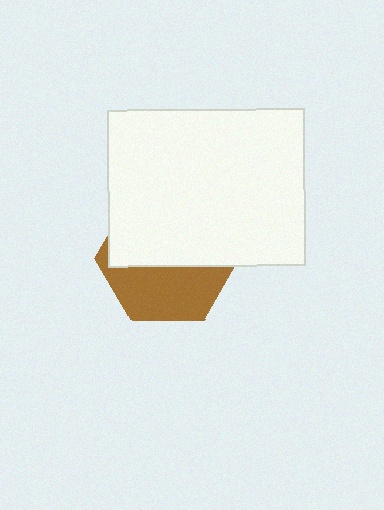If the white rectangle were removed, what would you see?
You would see the complete brown hexagon.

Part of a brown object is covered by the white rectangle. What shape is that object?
It is a hexagon.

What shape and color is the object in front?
The object in front is a white rectangle.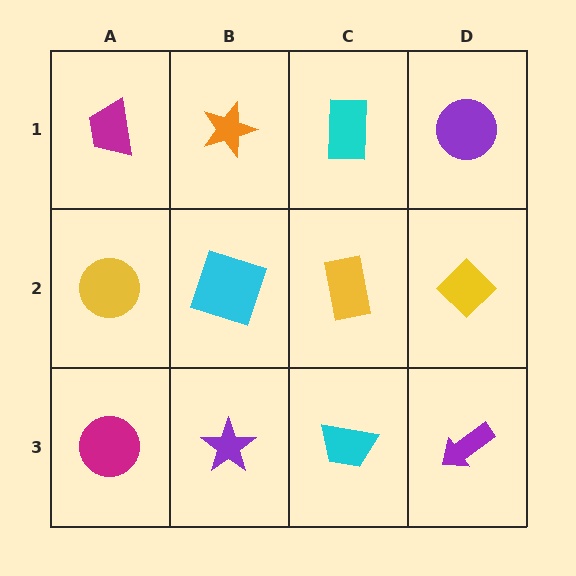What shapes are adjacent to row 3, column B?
A cyan square (row 2, column B), a magenta circle (row 3, column A), a cyan trapezoid (row 3, column C).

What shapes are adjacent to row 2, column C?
A cyan rectangle (row 1, column C), a cyan trapezoid (row 3, column C), a cyan square (row 2, column B), a yellow diamond (row 2, column D).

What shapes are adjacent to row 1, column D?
A yellow diamond (row 2, column D), a cyan rectangle (row 1, column C).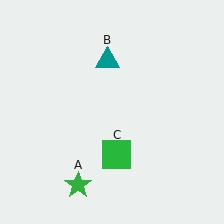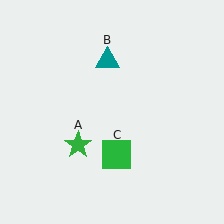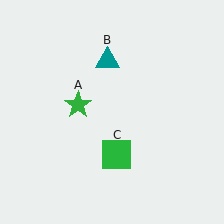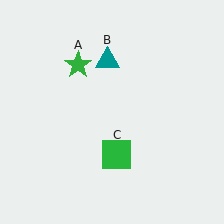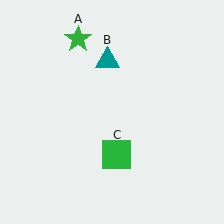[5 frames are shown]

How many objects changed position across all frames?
1 object changed position: green star (object A).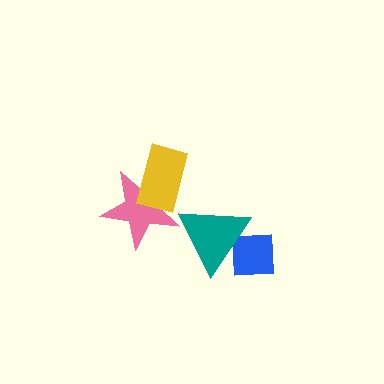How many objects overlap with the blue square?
1 object overlaps with the blue square.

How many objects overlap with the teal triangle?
1 object overlaps with the teal triangle.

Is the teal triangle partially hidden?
No, no other shape covers it.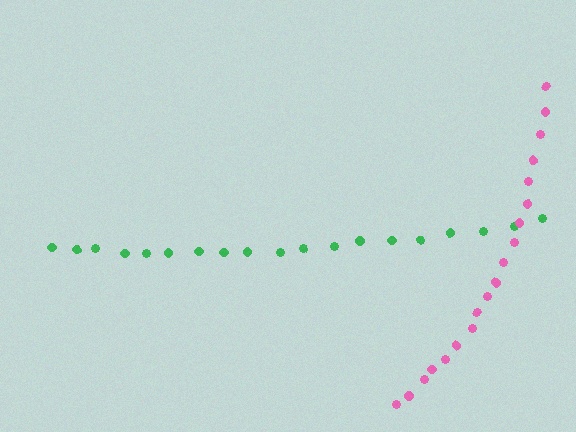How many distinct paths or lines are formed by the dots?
There are 2 distinct paths.